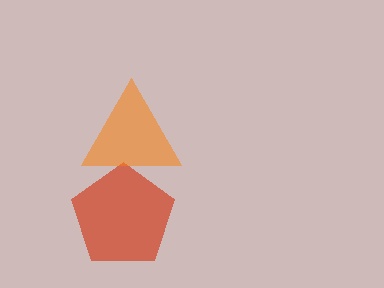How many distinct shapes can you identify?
There are 2 distinct shapes: a red pentagon, an orange triangle.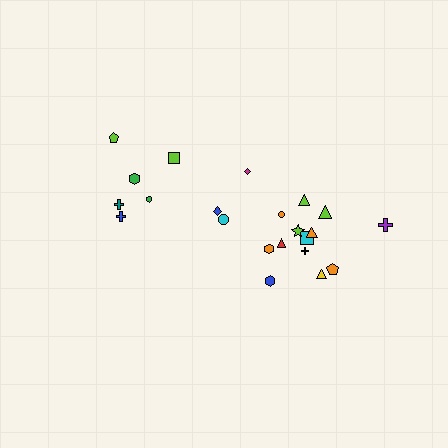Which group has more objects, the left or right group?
The right group.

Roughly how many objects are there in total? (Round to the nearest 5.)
Roughly 20 objects in total.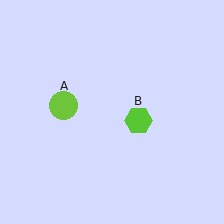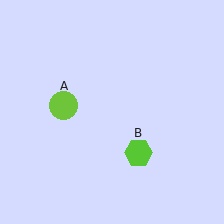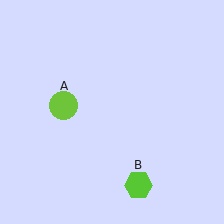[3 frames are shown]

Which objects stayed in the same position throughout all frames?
Lime circle (object A) remained stationary.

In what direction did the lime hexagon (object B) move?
The lime hexagon (object B) moved down.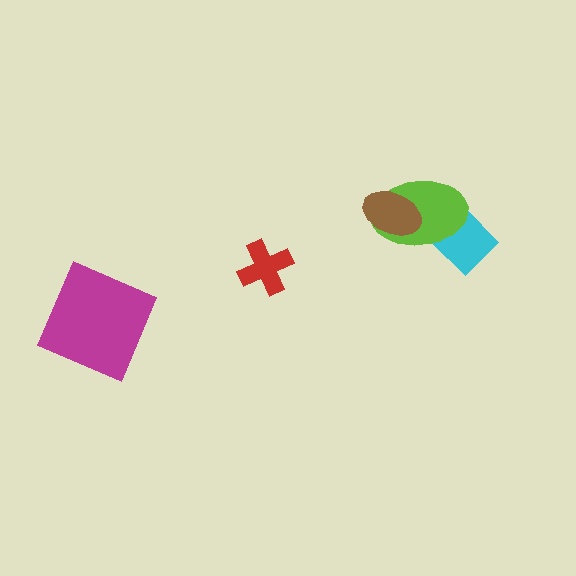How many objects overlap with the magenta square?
0 objects overlap with the magenta square.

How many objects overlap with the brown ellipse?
1 object overlaps with the brown ellipse.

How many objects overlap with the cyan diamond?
1 object overlaps with the cyan diamond.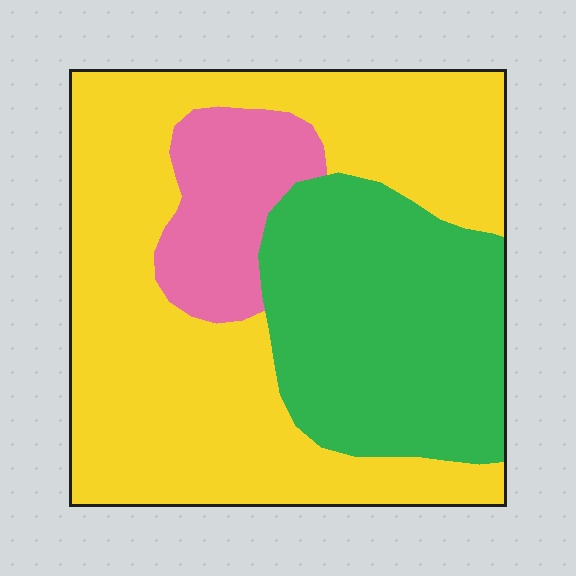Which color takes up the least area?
Pink, at roughly 15%.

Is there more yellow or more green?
Yellow.